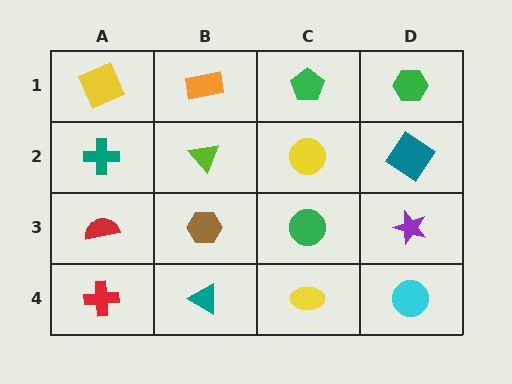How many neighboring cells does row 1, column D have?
2.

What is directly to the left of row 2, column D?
A yellow circle.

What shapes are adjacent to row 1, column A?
A teal cross (row 2, column A), an orange rectangle (row 1, column B).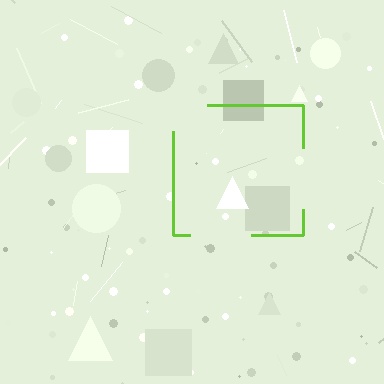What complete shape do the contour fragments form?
The contour fragments form a square.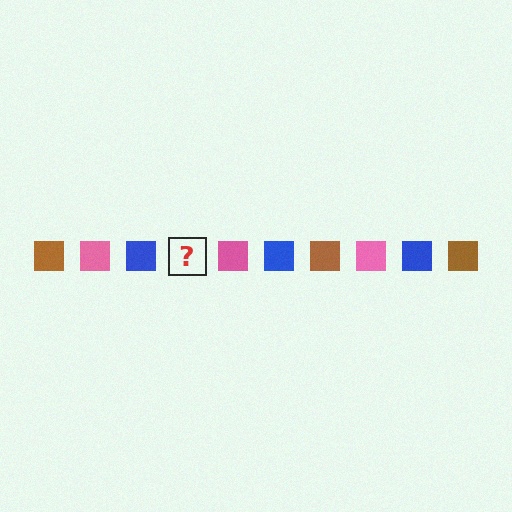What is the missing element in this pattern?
The missing element is a brown square.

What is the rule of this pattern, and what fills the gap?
The rule is that the pattern cycles through brown, pink, blue squares. The gap should be filled with a brown square.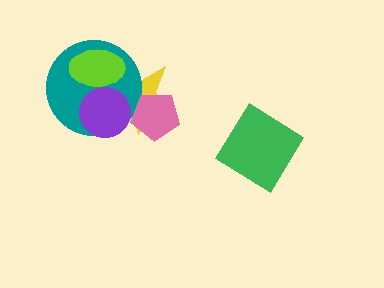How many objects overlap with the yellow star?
4 objects overlap with the yellow star.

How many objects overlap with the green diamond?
0 objects overlap with the green diamond.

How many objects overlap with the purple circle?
3 objects overlap with the purple circle.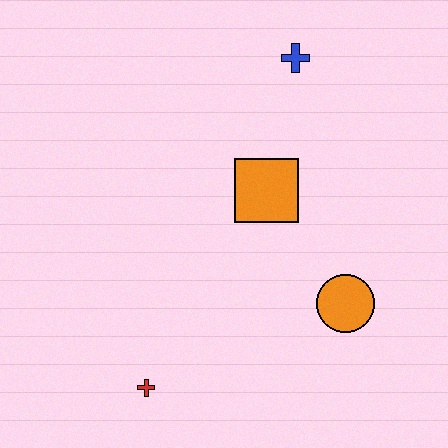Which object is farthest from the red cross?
The blue cross is farthest from the red cross.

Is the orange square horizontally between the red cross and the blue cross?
Yes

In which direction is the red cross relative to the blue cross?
The red cross is below the blue cross.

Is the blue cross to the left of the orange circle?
Yes